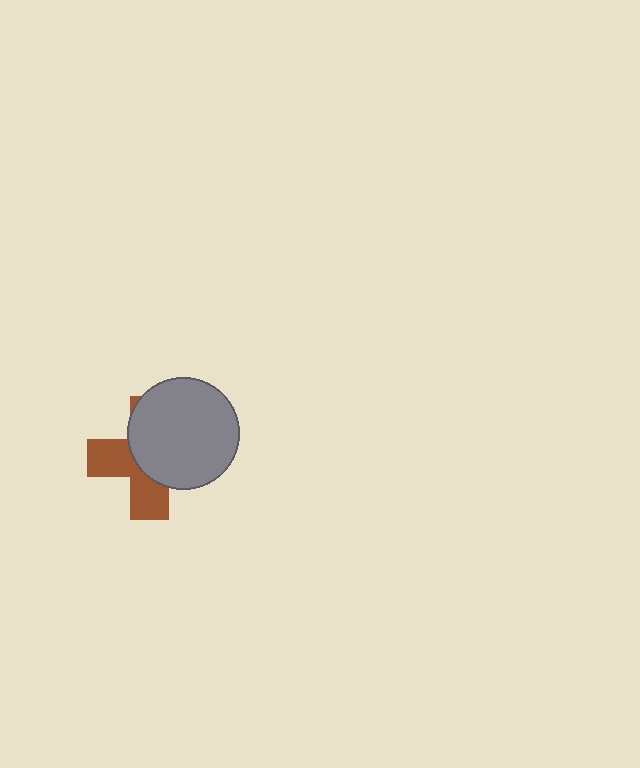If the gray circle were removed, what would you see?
You would see the complete brown cross.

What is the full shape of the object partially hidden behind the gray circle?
The partially hidden object is a brown cross.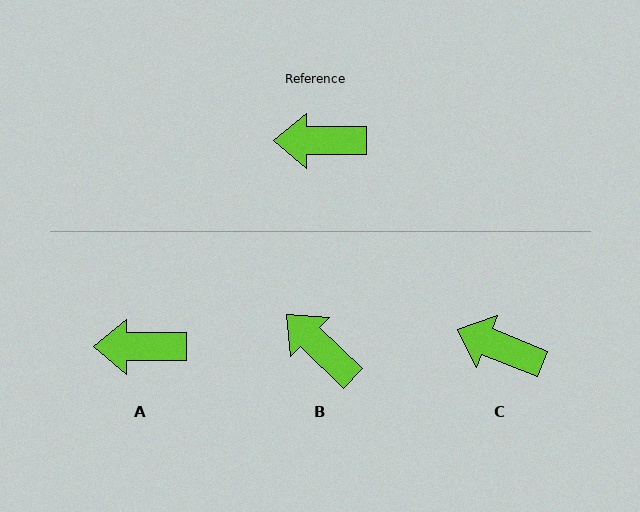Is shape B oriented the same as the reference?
No, it is off by about 45 degrees.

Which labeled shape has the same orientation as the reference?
A.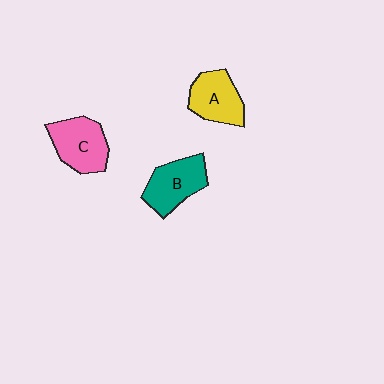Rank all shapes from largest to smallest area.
From largest to smallest: C (pink), B (teal), A (yellow).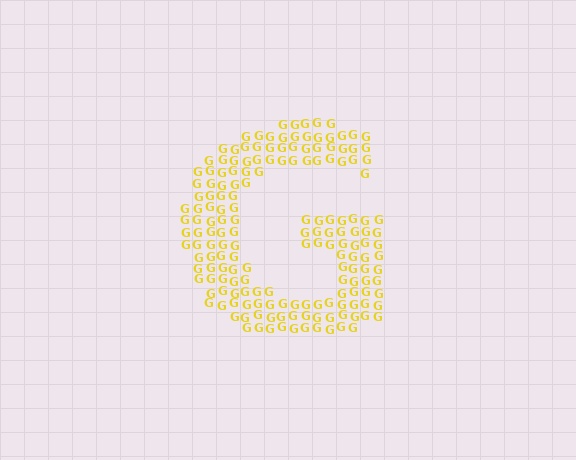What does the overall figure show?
The overall figure shows the letter G.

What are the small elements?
The small elements are letter G's.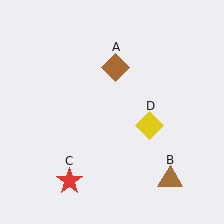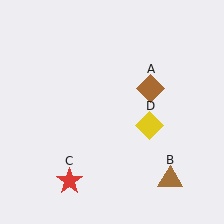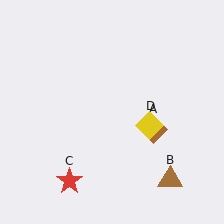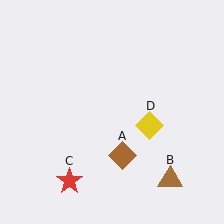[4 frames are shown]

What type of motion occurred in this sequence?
The brown diamond (object A) rotated clockwise around the center of the scene.